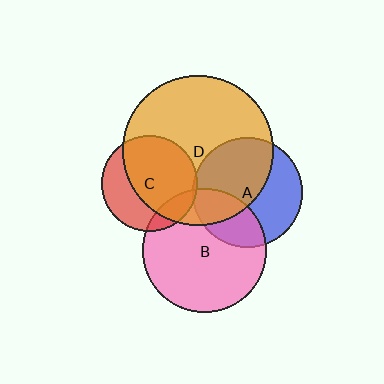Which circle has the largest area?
Circle D (orange).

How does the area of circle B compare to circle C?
Approximately 1.7 times.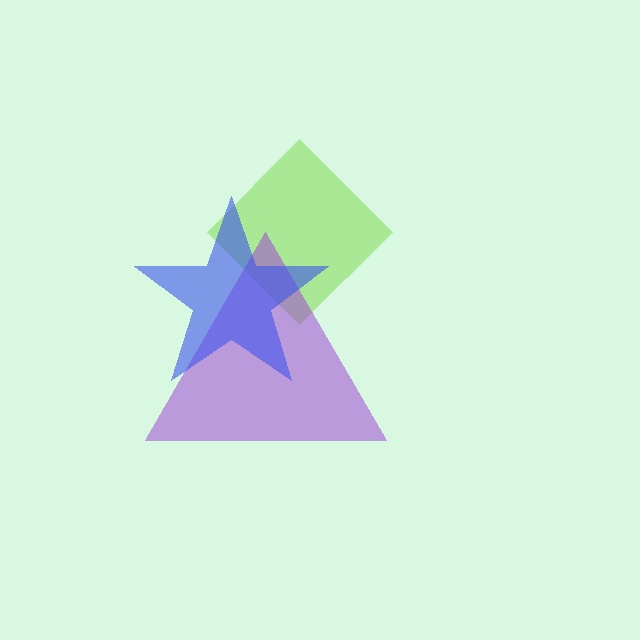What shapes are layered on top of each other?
The layered shapes are: a lime diamond, a purple triangle, a blue star.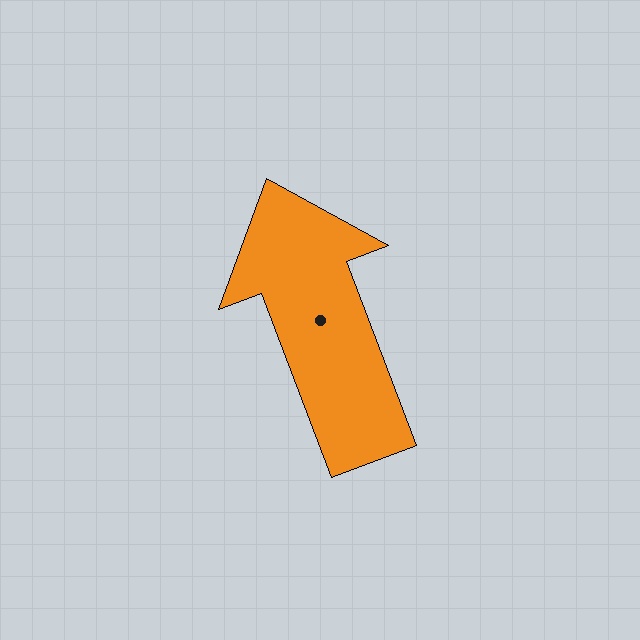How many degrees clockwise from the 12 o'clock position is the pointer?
Approximately 339 degrees.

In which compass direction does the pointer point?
North.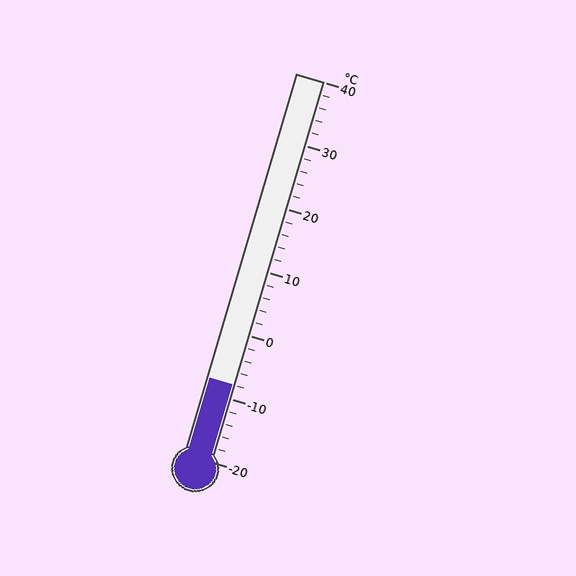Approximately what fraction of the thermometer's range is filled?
The thermometer is filled to approximately 20% of its range.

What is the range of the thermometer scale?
The thermometer scale ranges from -20°C to 40°C.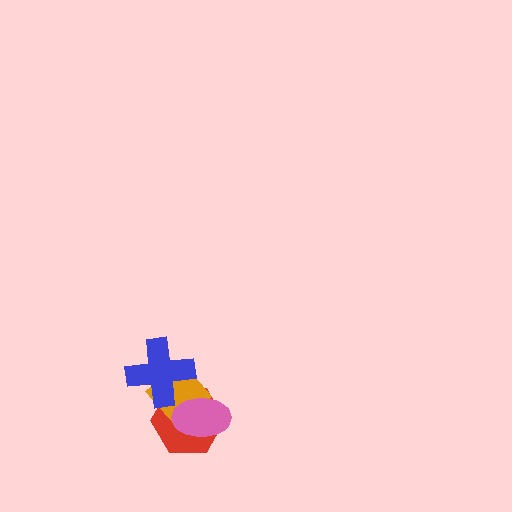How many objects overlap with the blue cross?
2 objects overlap with the blue cross.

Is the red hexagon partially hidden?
Yes, it is partially covered by another shape.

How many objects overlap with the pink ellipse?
2 objects overlap with the pink ellipse.